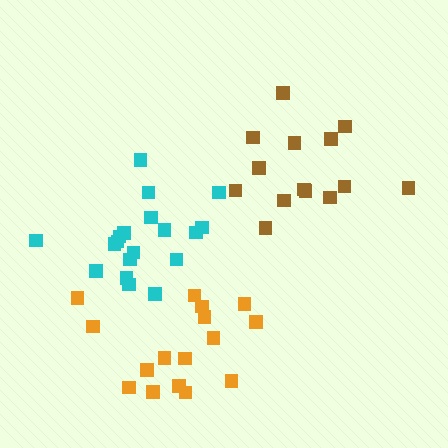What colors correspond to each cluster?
The clusters are colored: brown, cyan, orange.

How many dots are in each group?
Group 1: 14 dots, Group 2: 19 dots, Group 3: 16 dots (49 total).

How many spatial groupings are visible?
There are 3 spatial groupings.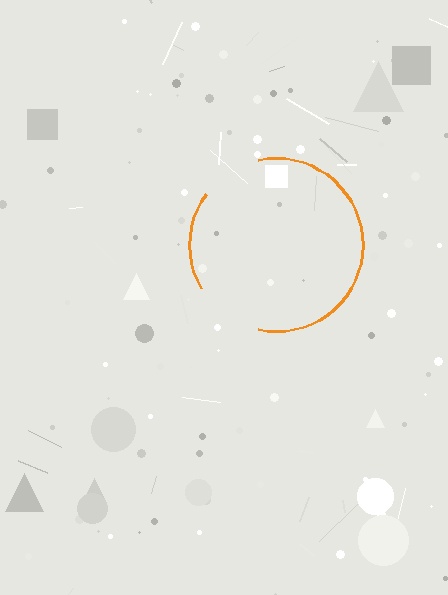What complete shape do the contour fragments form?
The contour fragments form a circle.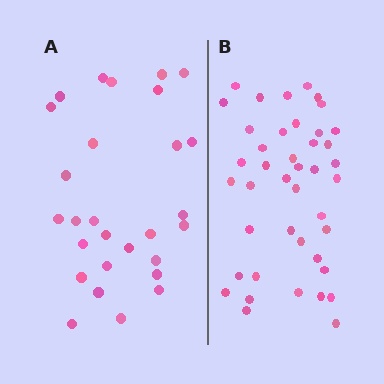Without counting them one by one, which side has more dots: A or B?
Region B (the right region) has more dots.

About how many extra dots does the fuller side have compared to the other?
Region B has approximately 15 more dots than region A.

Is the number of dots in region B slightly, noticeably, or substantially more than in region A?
Region B has substantially more. The ratio is roughly 1.5 to 1.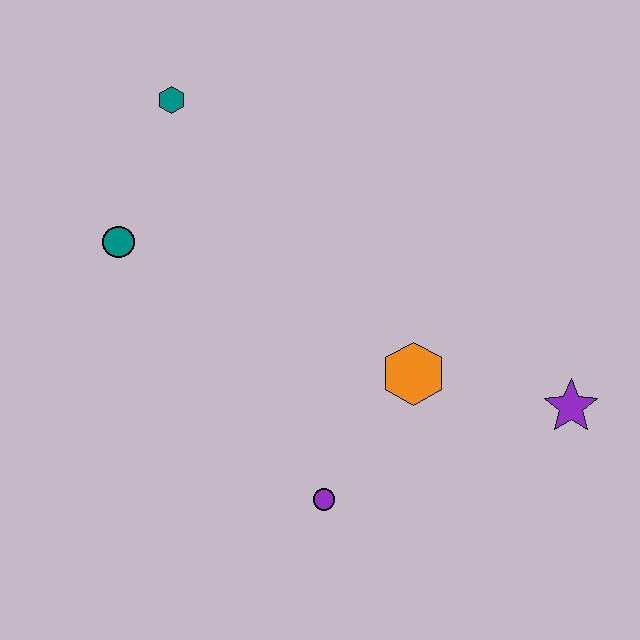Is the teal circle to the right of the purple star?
No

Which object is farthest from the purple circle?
The teal hexagon is farthest from the purple circle.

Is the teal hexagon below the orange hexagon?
No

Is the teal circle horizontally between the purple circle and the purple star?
No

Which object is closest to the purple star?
The orange hexagon is closest to the purple star.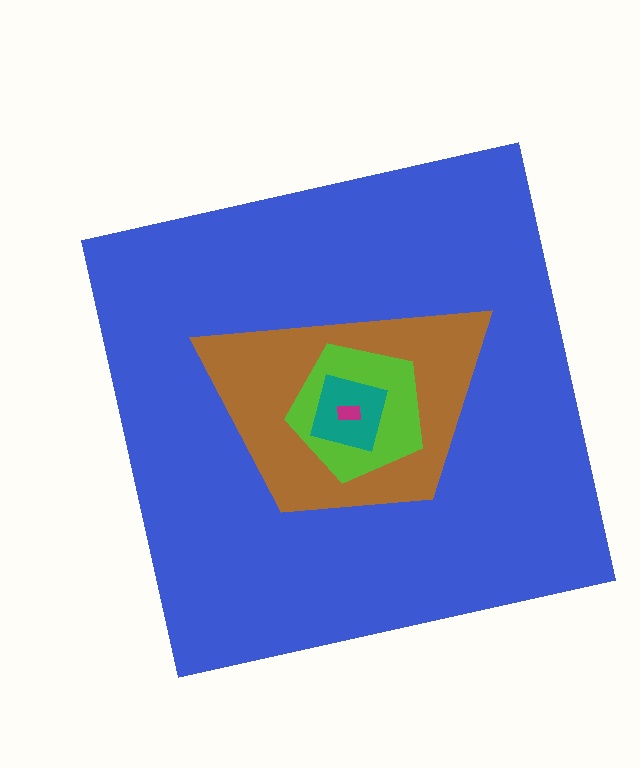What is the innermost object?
The magenta rectangle.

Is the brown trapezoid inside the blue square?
Yes.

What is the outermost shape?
The blue square.